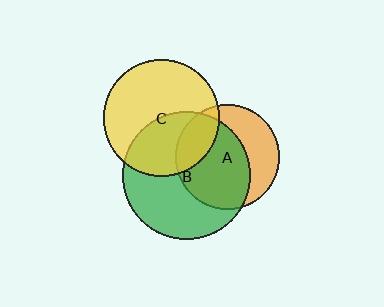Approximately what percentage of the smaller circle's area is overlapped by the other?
Approximately 20%.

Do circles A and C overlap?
Yes.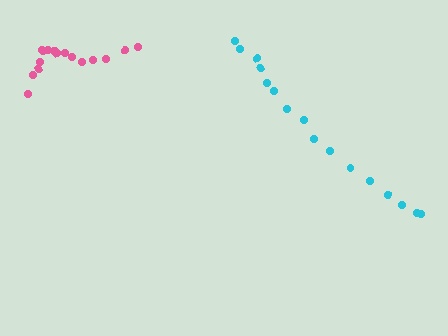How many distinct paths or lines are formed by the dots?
There are 2 distinct paths.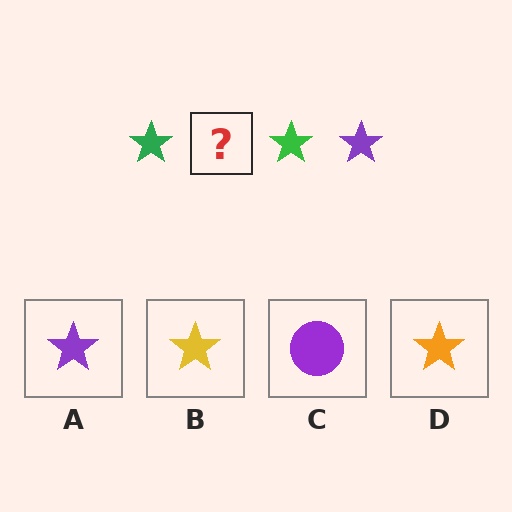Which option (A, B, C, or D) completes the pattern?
A.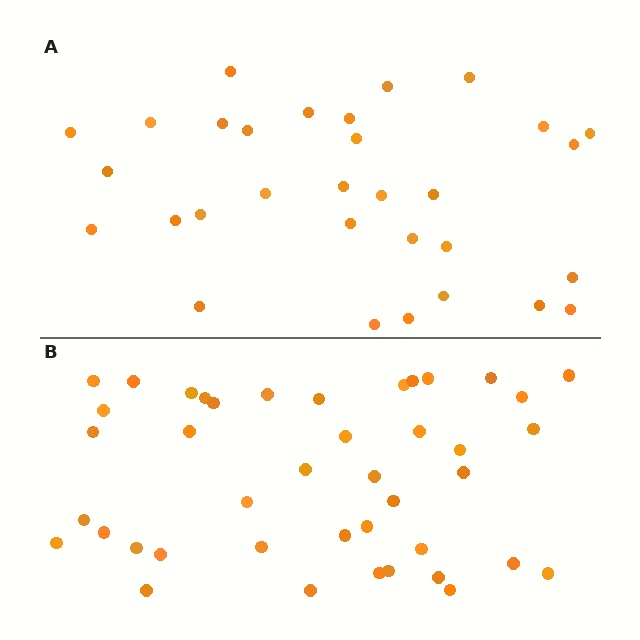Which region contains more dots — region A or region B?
Region B (the bottom region) has more dots.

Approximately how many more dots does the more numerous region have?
Region B has roughly 12 or so more dots than region A.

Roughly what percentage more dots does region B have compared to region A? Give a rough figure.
About 35% more.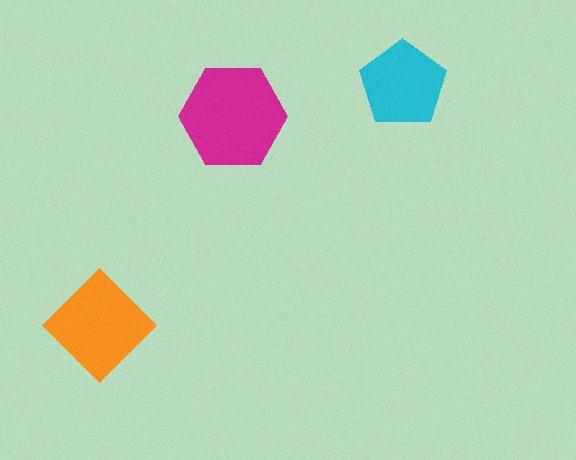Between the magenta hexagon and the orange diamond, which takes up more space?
The magenta hexagon.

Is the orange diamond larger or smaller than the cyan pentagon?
Larger.